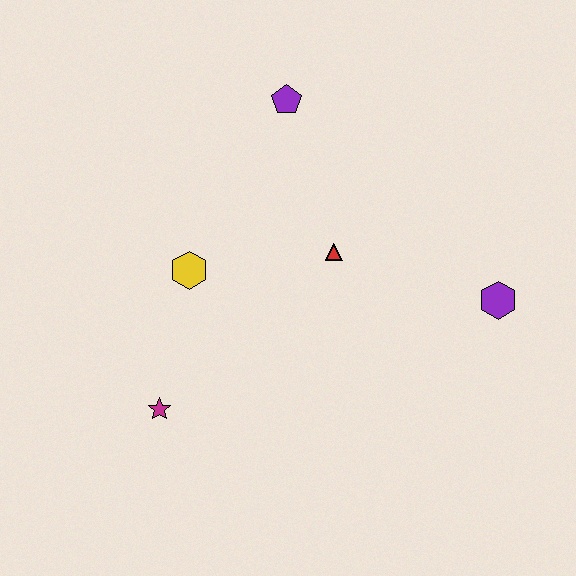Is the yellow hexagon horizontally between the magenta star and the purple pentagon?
Yes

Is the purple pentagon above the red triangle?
Yes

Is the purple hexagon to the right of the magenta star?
Yes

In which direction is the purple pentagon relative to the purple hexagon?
The purple pentagon is to the left of the purple hexagon.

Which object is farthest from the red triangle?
The magenta star is farthest from the red triangle.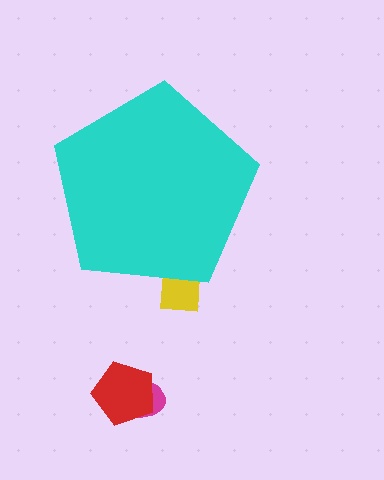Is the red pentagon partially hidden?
No, the red pentagon is fully visible.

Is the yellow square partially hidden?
Yes, the yellow square is partially hidden behind the cyan pentagon.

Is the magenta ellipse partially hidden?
No, the magenta ellipse is fully visible.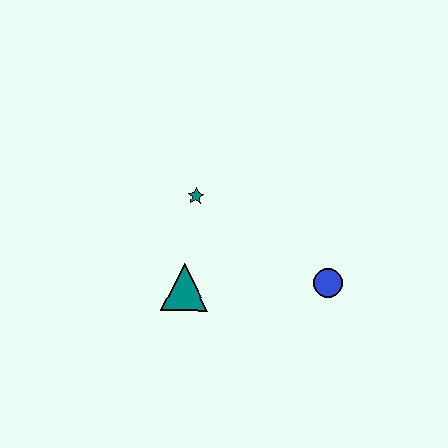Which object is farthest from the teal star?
The blue circle is farthest from the teal star.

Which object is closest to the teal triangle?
The teal star is closest to the teal triangle.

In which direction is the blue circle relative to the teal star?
The blue circle is to the right of the teal star.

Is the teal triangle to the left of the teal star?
Yes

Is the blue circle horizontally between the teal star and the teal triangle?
No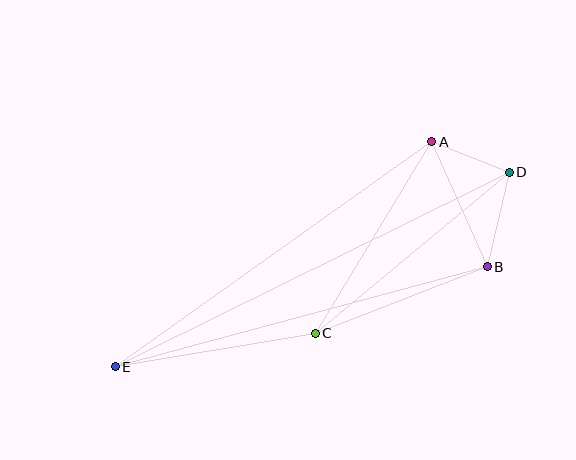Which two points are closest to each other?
Points A and D are closest to each other.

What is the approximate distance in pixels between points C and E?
The distance between C and E is approximately 203 pixels.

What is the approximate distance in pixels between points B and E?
The distance between B and E is approximately 386 pixels.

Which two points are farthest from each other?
Points D and E are farthest from each other.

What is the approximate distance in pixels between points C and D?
The distance between C and D is approximately 252 pixels.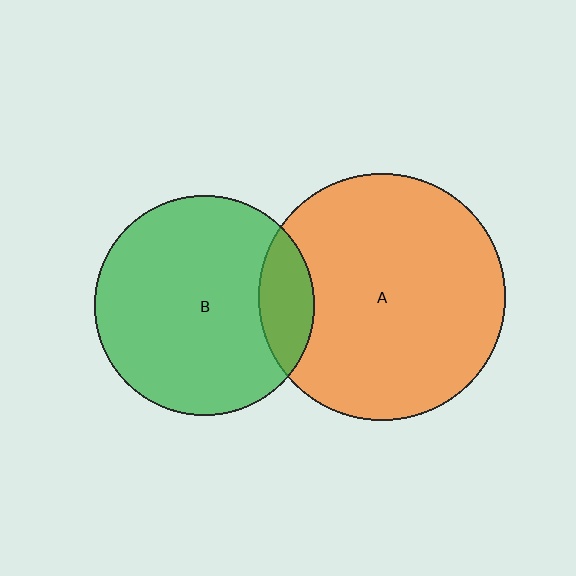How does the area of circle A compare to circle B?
Approximately 1.3 times.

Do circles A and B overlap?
Yes.